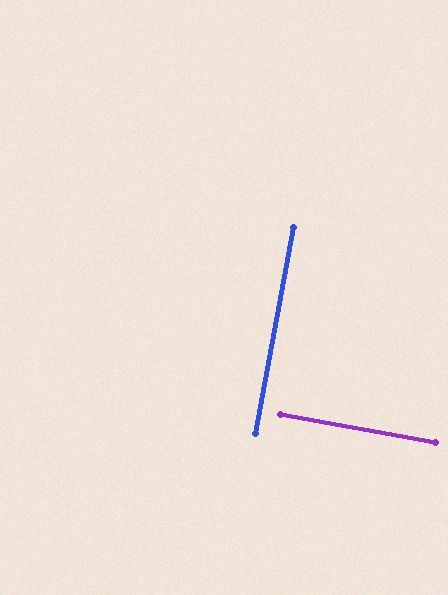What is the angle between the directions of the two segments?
Approximately 90 degrees.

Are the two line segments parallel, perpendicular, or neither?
Perpendicular — they meet at approximately 90°.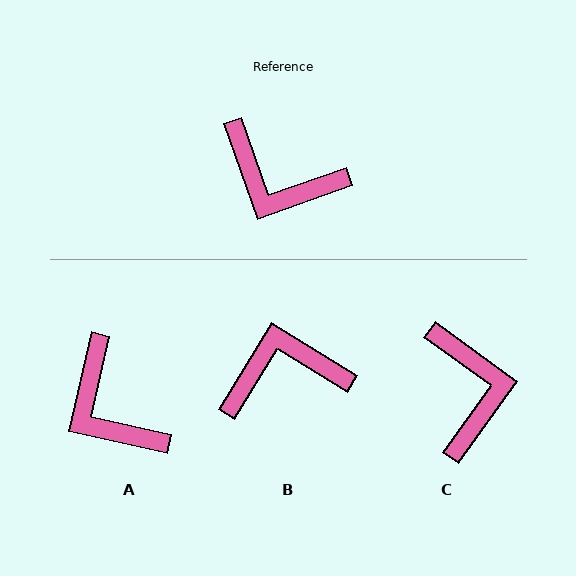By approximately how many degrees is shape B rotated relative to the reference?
Approximately 141 degrees clockwise.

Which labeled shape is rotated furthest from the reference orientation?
B, about 141 degrees away.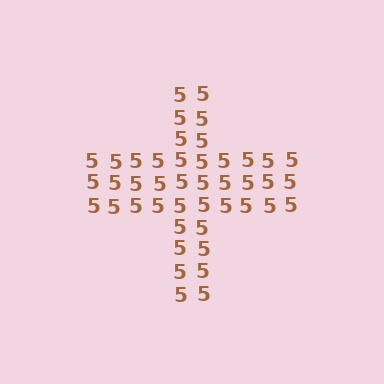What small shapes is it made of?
It is made of small digit 5's.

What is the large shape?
The large shape is a cross.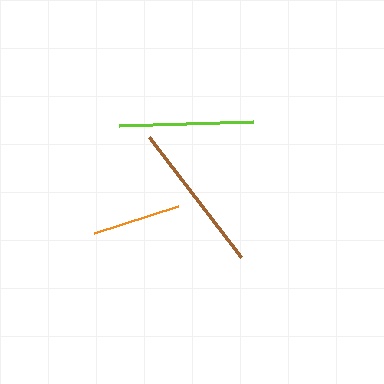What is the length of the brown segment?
The brown segment is approximately 151 pixels long.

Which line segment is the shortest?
The orange line is the shortest at approximately 88 pixels.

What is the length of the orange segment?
The orange segment is approximately 88 pixels long.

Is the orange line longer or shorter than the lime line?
The lime line is longer than the orange line.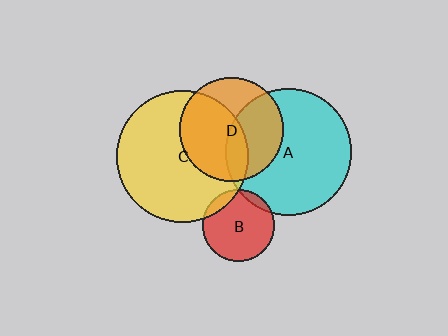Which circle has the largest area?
Circle C (yellow).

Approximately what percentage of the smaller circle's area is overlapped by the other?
Approximately 5%.